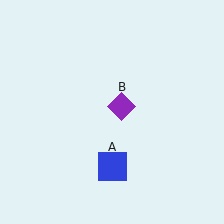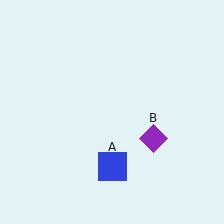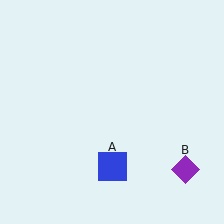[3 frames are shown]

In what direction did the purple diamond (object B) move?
The purple diamond (object B) moved down and to the right.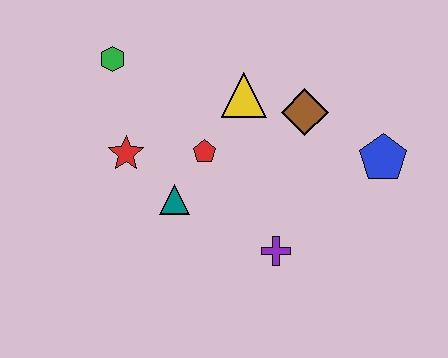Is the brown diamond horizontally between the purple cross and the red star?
No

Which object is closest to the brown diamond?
The yellow triangle is closest to the brown diamond.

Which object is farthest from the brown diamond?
The green hexagon is farthest from the brown diamond.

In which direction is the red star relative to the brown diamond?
The red star is to the left of the brown diamond.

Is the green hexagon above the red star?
Yes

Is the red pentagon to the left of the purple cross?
Yes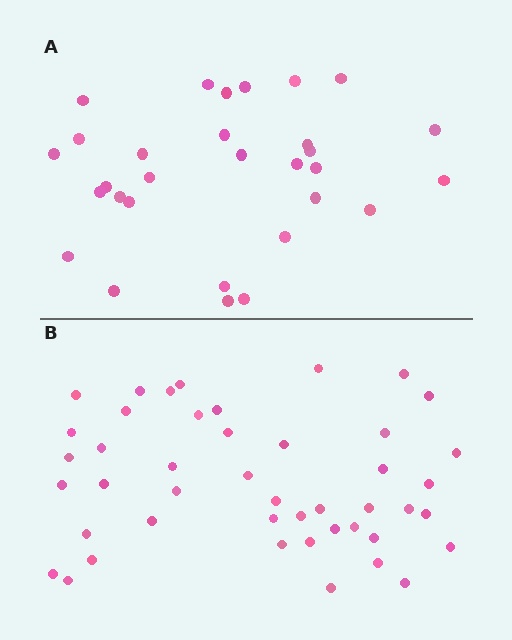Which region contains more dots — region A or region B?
Region B (the bottom region) has more dots.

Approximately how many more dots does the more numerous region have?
Region B has approximately 15 more dots than region A.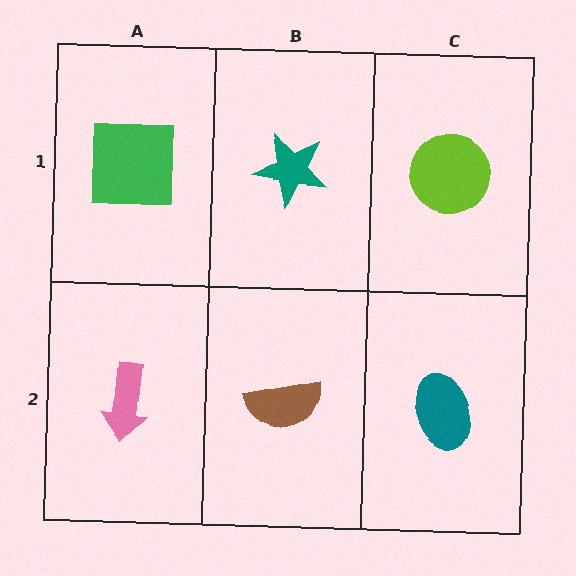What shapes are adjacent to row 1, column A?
A pink arrow (row 2, column A), a teal star (row 1, column B).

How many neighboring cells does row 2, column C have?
2.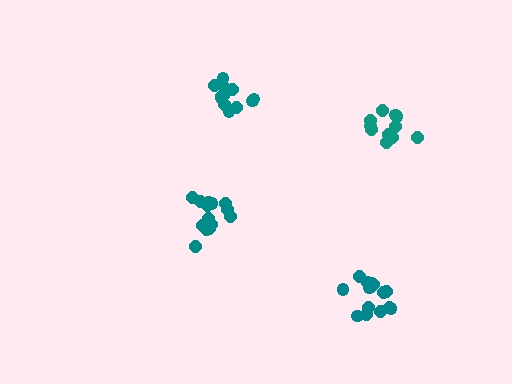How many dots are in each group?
Group 1: 11 dots, Group 2: 15 dots, Group 3: 14 dots, Group 4: 12 dots (52 total).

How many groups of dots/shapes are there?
There are 4 groups.